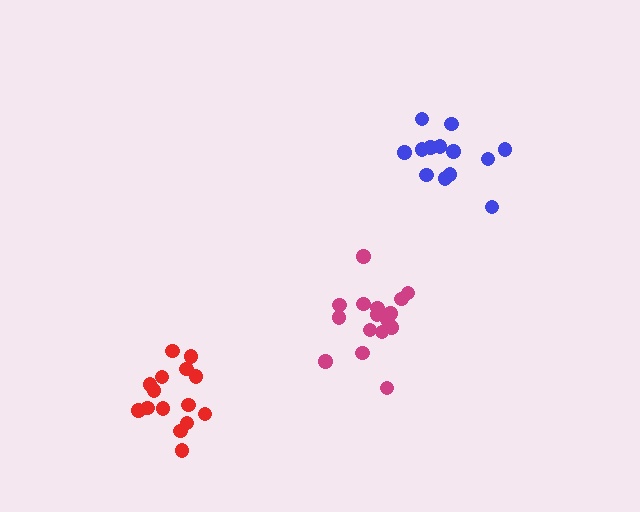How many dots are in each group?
Group 1: 16 dots, Group 2: 15 dots, Group 3: 13 dots (44 total).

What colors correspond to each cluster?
The clusters are colored: magenta, red, blue.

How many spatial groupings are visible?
There are 3 spatial groupings.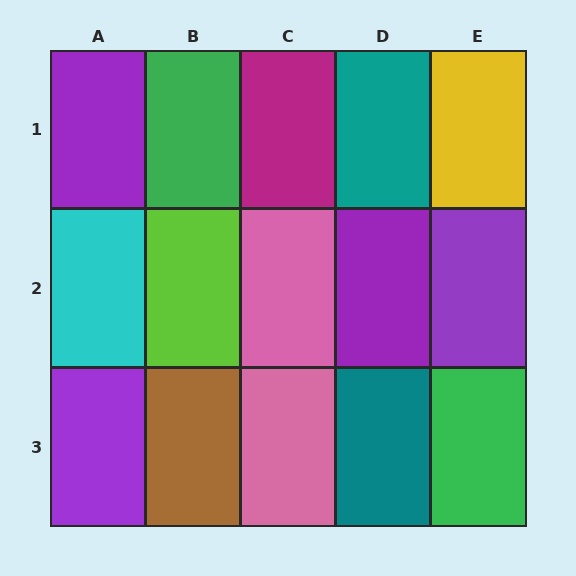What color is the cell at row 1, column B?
Green.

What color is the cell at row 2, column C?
Pink.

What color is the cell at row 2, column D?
Purple.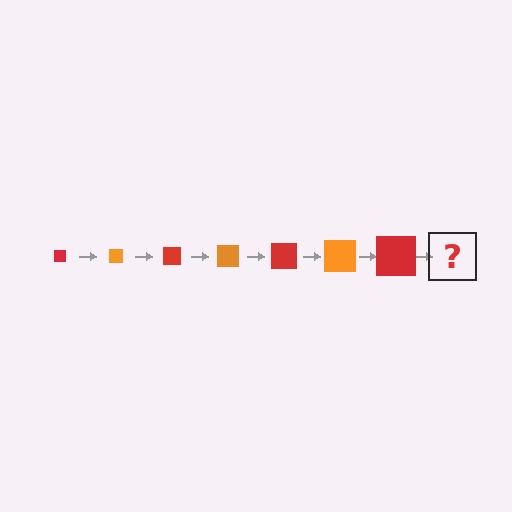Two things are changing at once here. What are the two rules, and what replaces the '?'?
The two rules are that the square grows larger each step and the color cycles through red and orange. The '?' should be an orange square, larger than the previous one.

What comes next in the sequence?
The next element should be an orange square, larger than the previous one.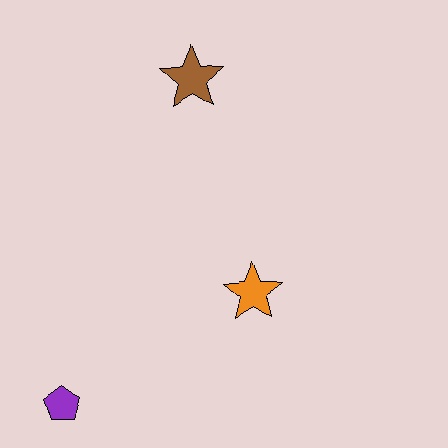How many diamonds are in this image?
There are no diamonds.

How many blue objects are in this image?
There are no blue objects.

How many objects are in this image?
There are 3 objects.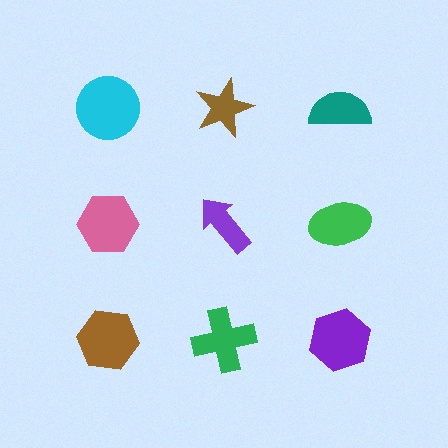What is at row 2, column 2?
A purple arrow.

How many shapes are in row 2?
3 shapes.